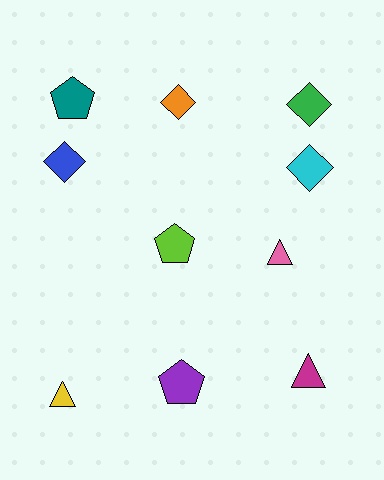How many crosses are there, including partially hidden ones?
There are no crosses.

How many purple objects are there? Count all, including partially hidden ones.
There is 1 purple object.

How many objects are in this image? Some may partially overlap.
There are 10 objects.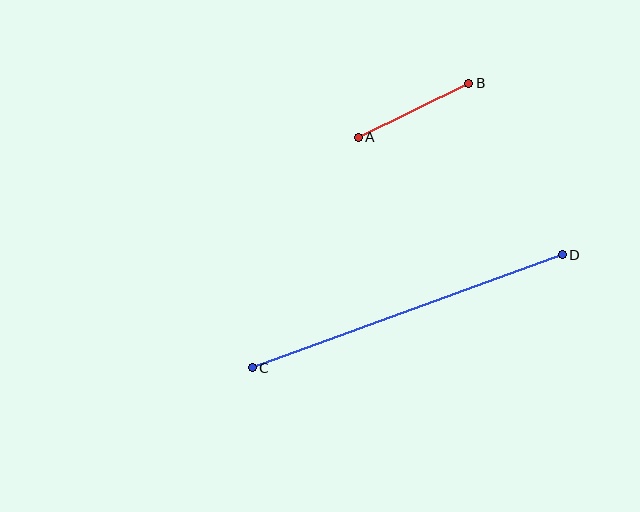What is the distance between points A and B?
The distance is approximately 123 pixels.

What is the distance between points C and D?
The distance is approximately 330 pixels.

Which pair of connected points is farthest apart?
Points C and D are farthest apart.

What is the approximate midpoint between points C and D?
The midpoint is at approximately (407, 311) pixels.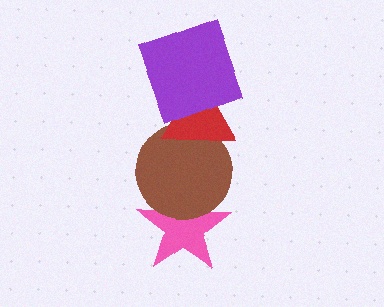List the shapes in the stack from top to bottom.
From top to bottom: the purple square, the red triangle, the brown circle, the pink star.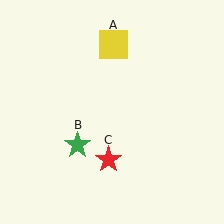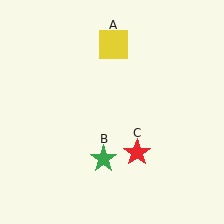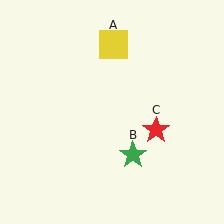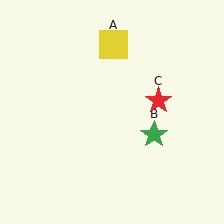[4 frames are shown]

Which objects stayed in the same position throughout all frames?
Yellow square (object A) remained stationary.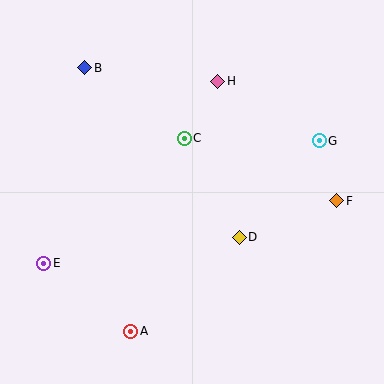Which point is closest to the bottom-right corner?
Point F is closest to the bottom-right corner.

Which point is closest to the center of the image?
Point C at (184, 138) is closest to the center.